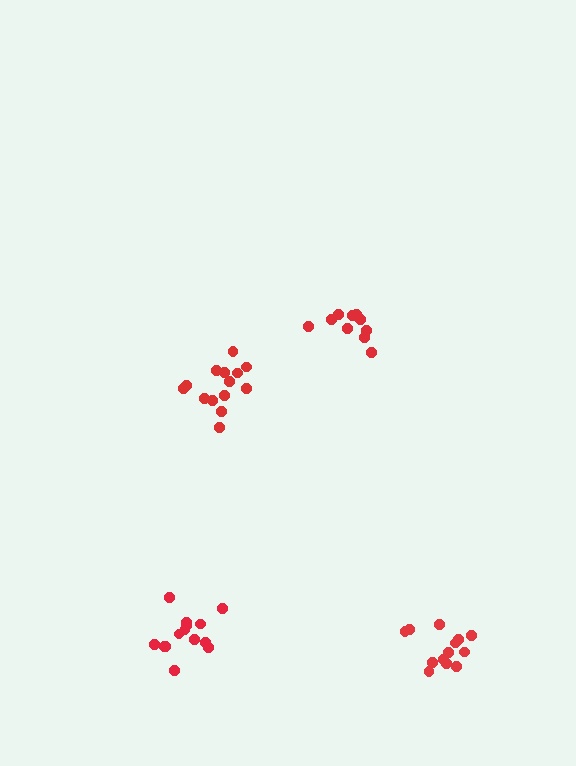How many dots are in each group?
Group 1: 14 dots, Group 2: 14 dots, Group 3: 13 dots, Group 4: 10 dots (51 total).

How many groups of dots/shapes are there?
There are 4 groups.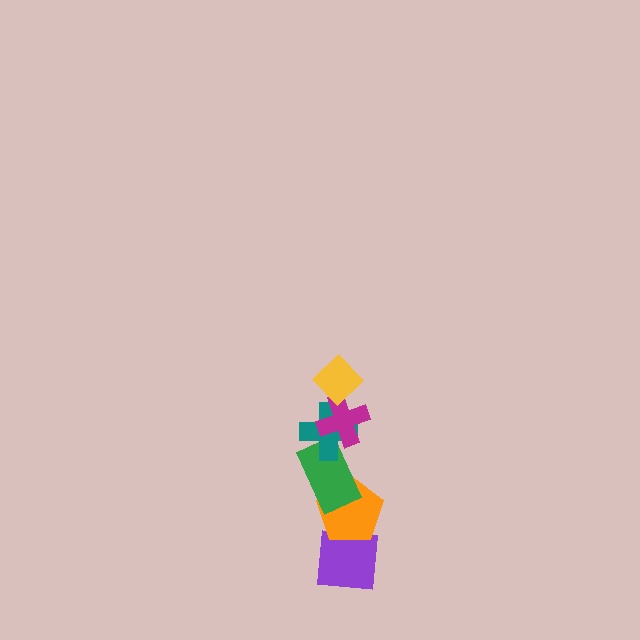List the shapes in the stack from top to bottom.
From top to bottom: the yellow diamond, the magenta cross, the teal cross, the green rectangle, the orange pentagon, the purple square.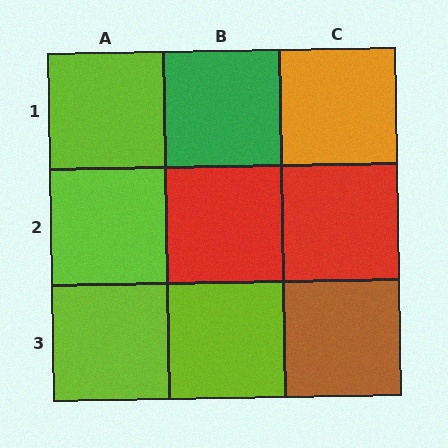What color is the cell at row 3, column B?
Lime.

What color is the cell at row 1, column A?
Lime.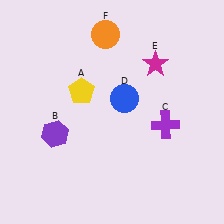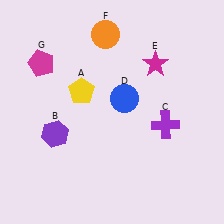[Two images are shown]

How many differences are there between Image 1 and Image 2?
There is 1 difference between the two images.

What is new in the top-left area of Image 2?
A magenta pentagon (G) was added in the top-left area of Image 2.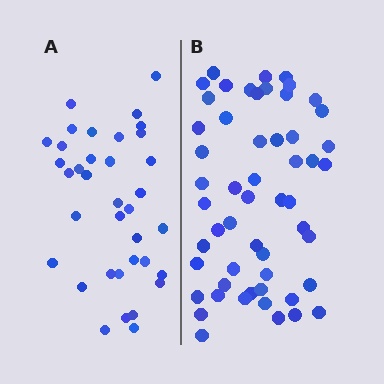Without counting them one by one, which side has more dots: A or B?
Region B (the right region) has more dots.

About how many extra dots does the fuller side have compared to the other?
Region B has approximately 20 more dots than region A.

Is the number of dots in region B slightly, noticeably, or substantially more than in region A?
Region B has substantially more. The ratio is roughly 1.5 to 1.